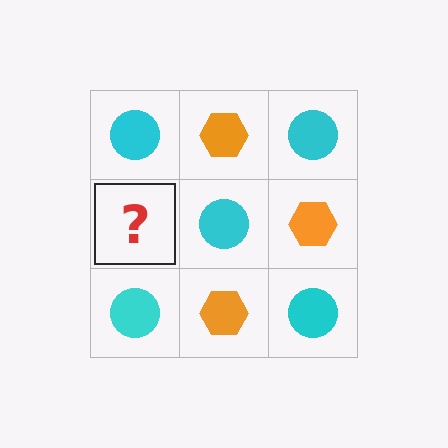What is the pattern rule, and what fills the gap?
The rule is that it alternates cyan circle and orange hexagon in a checkerboard pattern. The gap should be filled with an orange hexagon.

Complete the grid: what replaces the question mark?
The question mark should be replaced with an orange hexagon.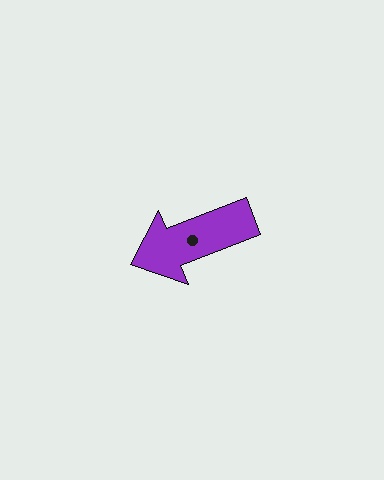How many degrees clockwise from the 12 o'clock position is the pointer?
Approximately 248 degrees.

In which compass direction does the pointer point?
West.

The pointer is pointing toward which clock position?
Roughly 8 o'clock.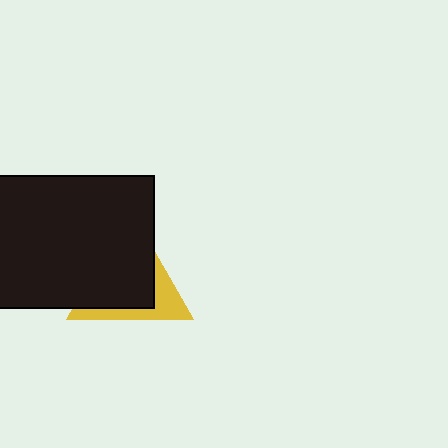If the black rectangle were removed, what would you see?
You would see the complete yellow triangle.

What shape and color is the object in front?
The object in front is a black rectangle.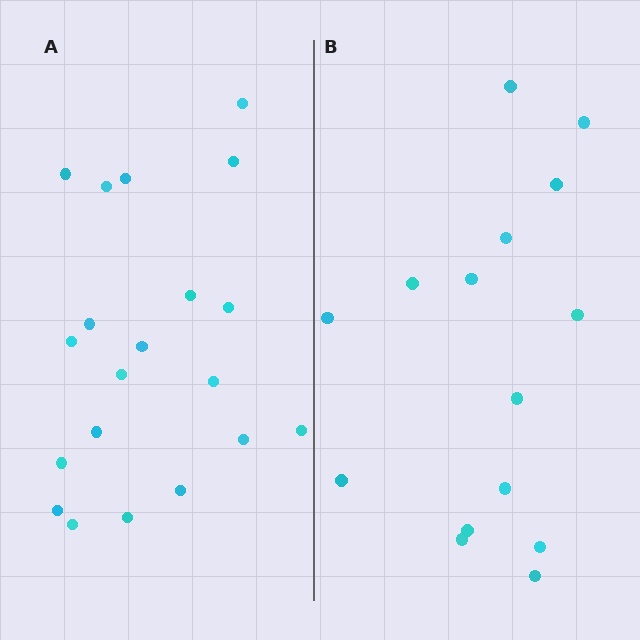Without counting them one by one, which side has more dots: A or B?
Region A (the left region) has more dots.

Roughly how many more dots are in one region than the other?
Region A has about 5 more dots than region B.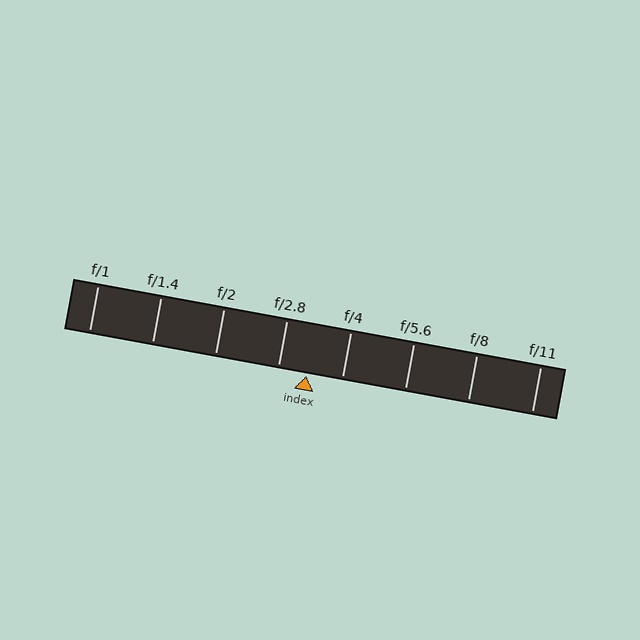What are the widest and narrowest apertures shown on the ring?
The widest aperture shown is f/1 and the narrowest is f/11.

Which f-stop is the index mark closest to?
The index mark is closest to f/2.8.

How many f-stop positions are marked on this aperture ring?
There are 8 f-stop positions marked.